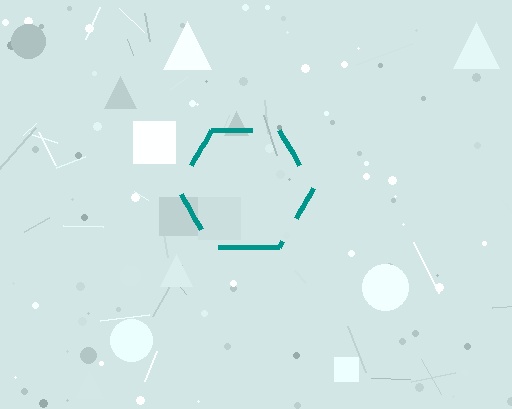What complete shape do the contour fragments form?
The contour fragments form a hexagon.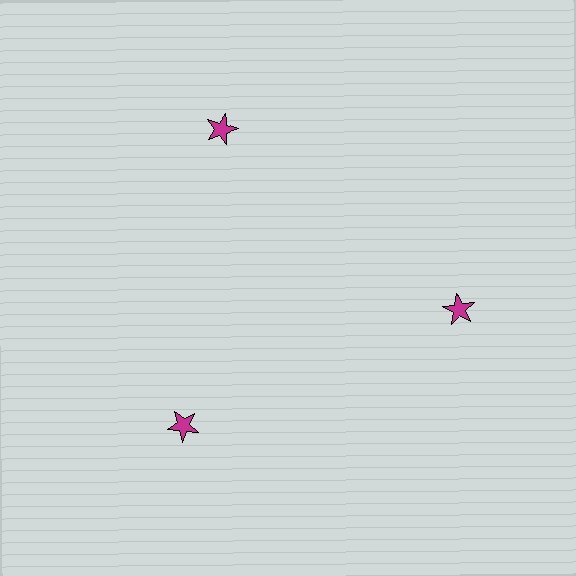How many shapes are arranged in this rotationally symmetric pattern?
There are 3 shapes, arranged in 3 groups of 1.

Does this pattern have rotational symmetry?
Yes, this pattern has 3-fold rotational symmetry. It looks the same after rotating 120 degrees around the center.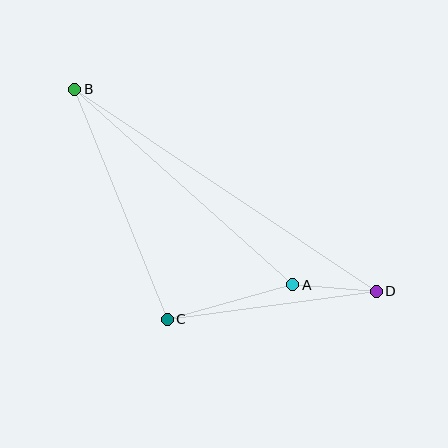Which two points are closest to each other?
Points A and D are closest to each other.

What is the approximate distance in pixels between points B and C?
The distance between B and C is approximately 248 pixels.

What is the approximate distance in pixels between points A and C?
The distance between A and C is approximately 130 pixels.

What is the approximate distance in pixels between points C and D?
The distance between C and D is approximately 211 pixels.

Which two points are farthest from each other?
Points B and D are farthest from each other.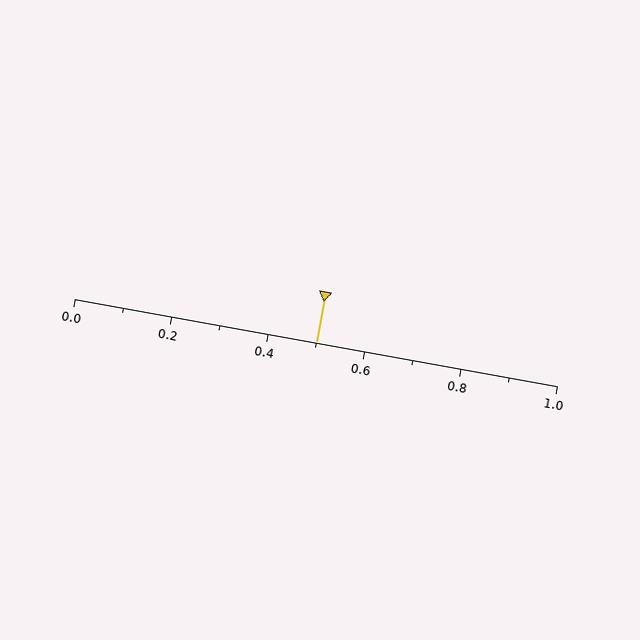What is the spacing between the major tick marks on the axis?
The major ticks are spaced 0.2 apart.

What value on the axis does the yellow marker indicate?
The marker indicates approximately 0.5.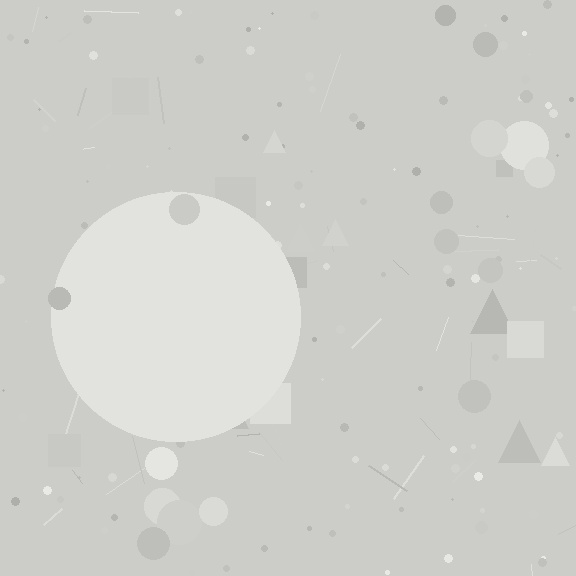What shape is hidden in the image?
A circle is hidden in the image.